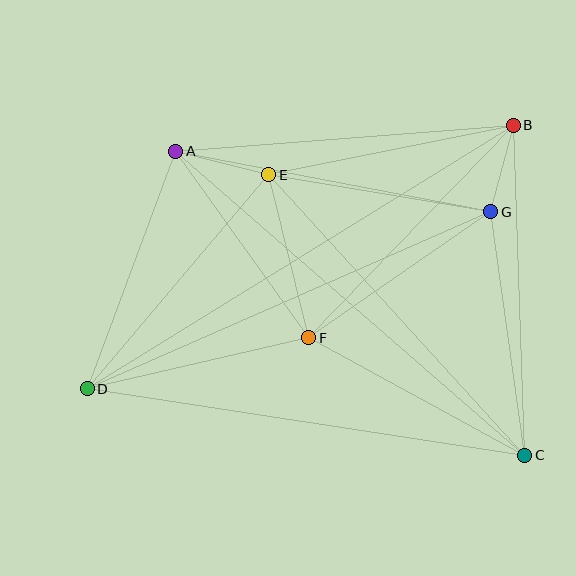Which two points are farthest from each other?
Points B and D are farthest from each other.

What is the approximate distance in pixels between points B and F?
The distance between B and F is approximately 295 pixels.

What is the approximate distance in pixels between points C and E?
The distance between C and E is approximately 380 pixels.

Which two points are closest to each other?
Points B and G are closest to each other.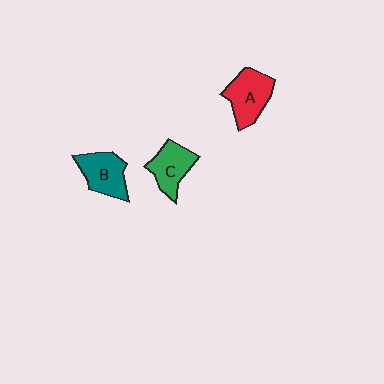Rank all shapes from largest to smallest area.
From largest to smallest: A (red), B (teal), C (green).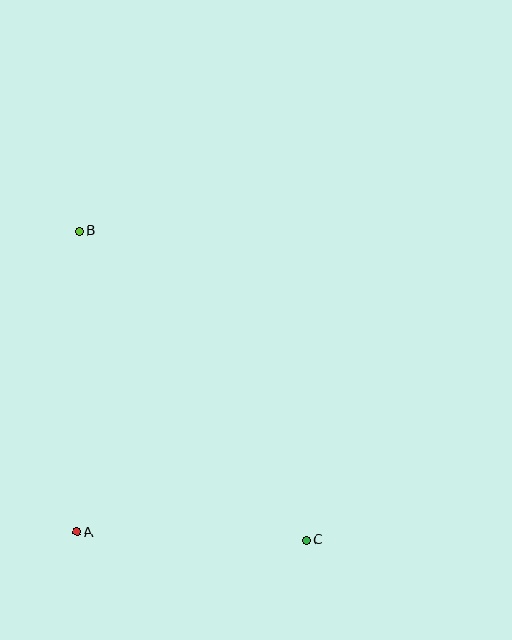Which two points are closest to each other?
Points A and C are closest to each other.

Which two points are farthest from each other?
Points B and C are farthest from each other.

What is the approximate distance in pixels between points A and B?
The distance between A and B is approximately 301 pixels.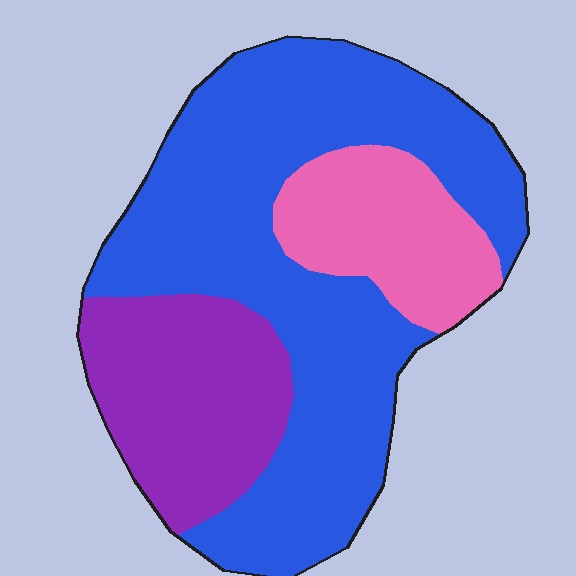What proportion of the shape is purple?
Purple covers 23% of the shape.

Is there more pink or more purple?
Purple.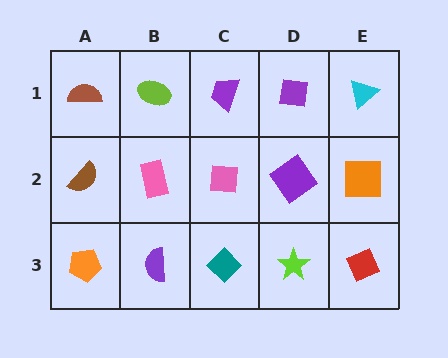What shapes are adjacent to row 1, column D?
A purple diamond (row 2, column D), a purple trapezoid (row 1, column C), a cyan triangle (row 1, column E).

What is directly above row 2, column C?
A purple trapezoid.